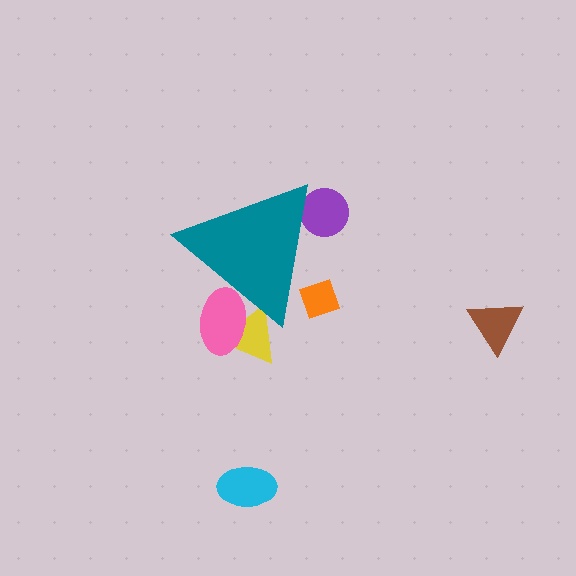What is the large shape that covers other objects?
A teal triangle.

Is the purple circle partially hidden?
Yes, the purple circle is partially hidden behind the teal triangle.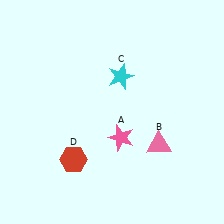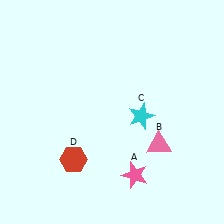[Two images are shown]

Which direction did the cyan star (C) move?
The cyan star (C) moved down.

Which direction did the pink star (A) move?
The pink star (A) moved down.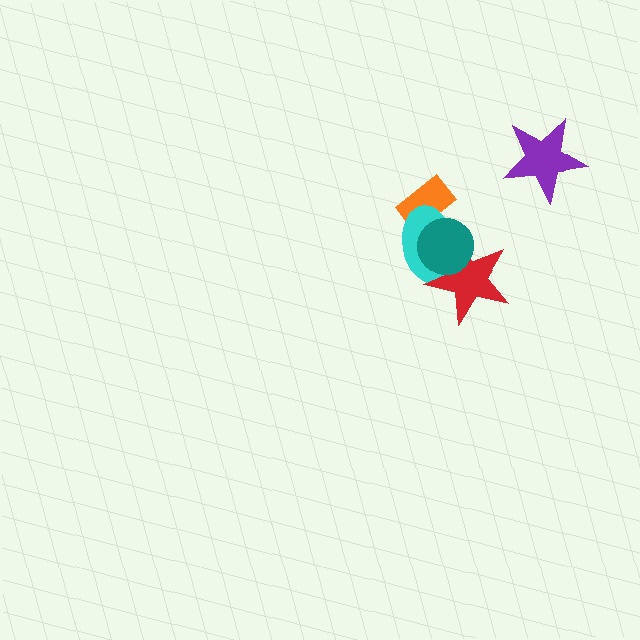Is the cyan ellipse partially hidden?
Yes, it is partially covered by another shape.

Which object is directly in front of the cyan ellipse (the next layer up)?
The red star is directly in front of the cyan ellipse.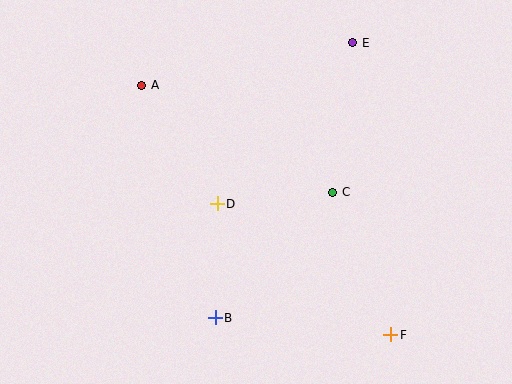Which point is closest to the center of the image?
Point D at (217, 204) is closest to the center.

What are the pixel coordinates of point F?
Point F is at (391, 335).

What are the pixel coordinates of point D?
Point D is at (217, 204).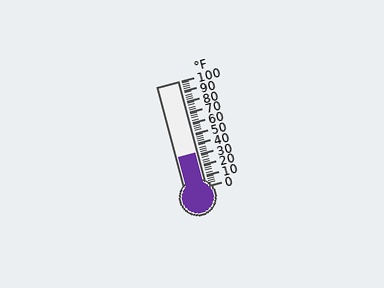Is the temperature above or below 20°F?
The temperature is above 20°F.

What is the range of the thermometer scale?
The thermometer scale ranges from 0°F to 100°F.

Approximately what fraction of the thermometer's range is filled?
The thermometer is filled to approximately 30% of its range.